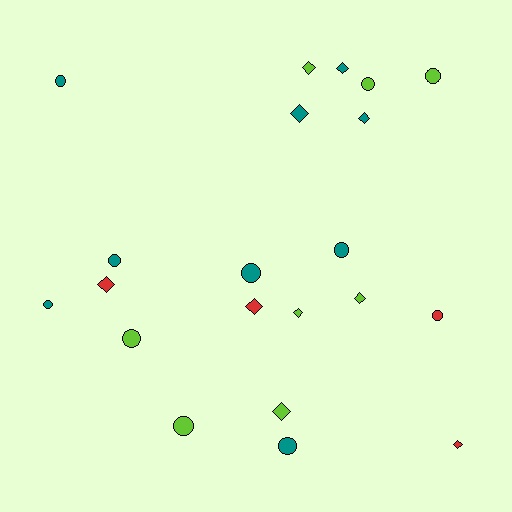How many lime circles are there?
There are 4 lime circles.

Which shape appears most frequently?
Circle, with 11 objects.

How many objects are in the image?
There are 21 objects.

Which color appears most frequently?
Teal, with 9 objects.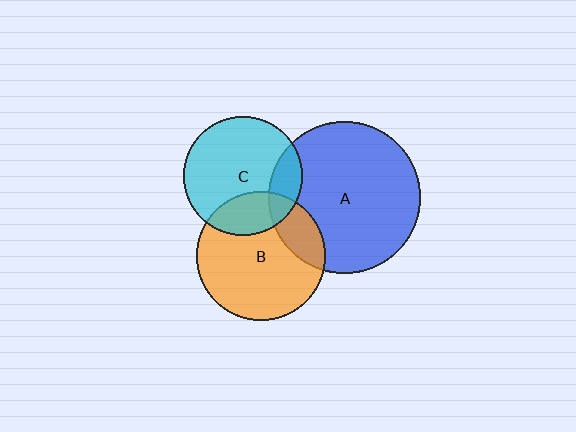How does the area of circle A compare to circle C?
Approximately 1.6 times.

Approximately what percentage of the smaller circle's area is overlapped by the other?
Approximately 20%.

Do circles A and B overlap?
Yes.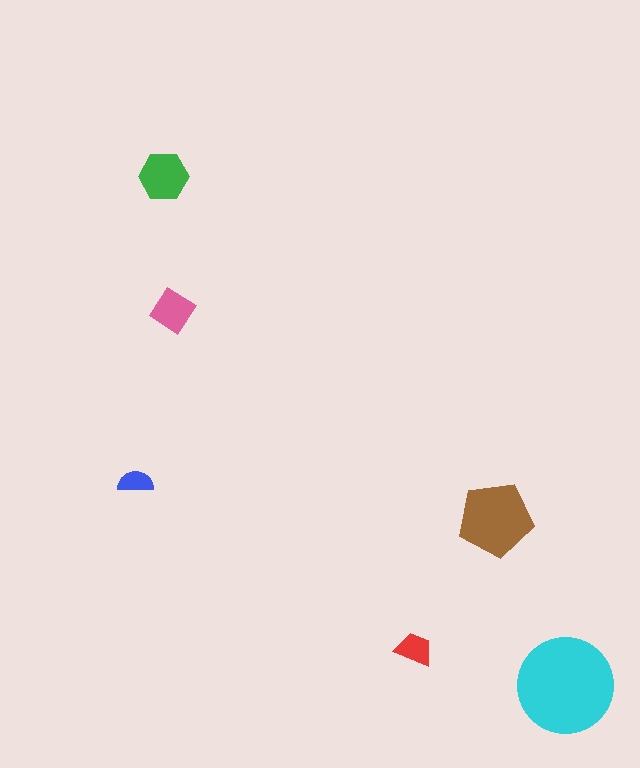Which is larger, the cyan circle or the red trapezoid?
The cyan circle.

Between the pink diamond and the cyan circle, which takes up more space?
The cyan circle.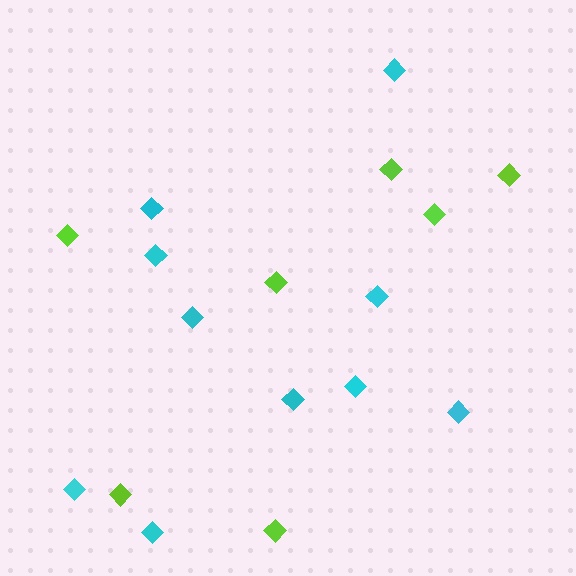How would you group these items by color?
There are 2 groups: one group of lime diamonds (7) and one group of cyan diamonds (10).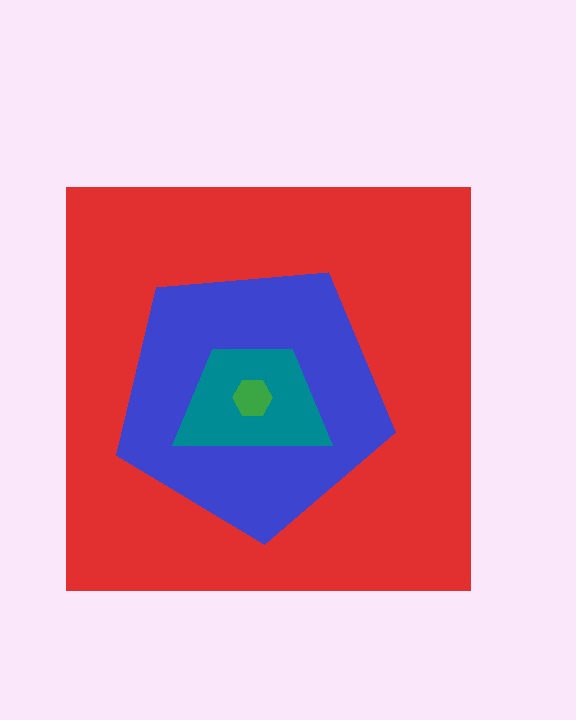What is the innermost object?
The green hexagon.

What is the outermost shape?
The red square.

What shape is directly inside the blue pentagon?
The teal trapezoid.